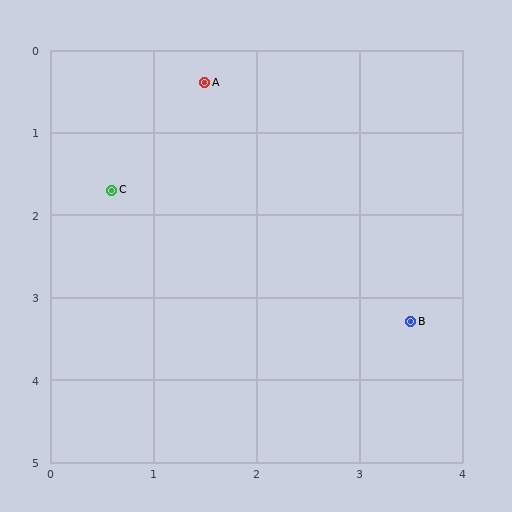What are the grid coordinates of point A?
Point A is at approximately (1.5, 0.4).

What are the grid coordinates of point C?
Point C is at approximately (0.6, 1.7).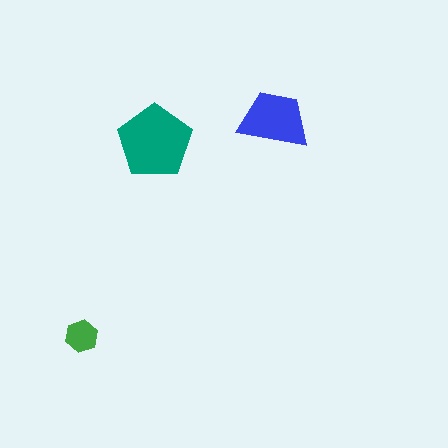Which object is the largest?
The teal pentagon.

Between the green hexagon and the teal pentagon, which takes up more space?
The teal pentagon.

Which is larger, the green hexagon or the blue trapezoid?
The blue trapezoid.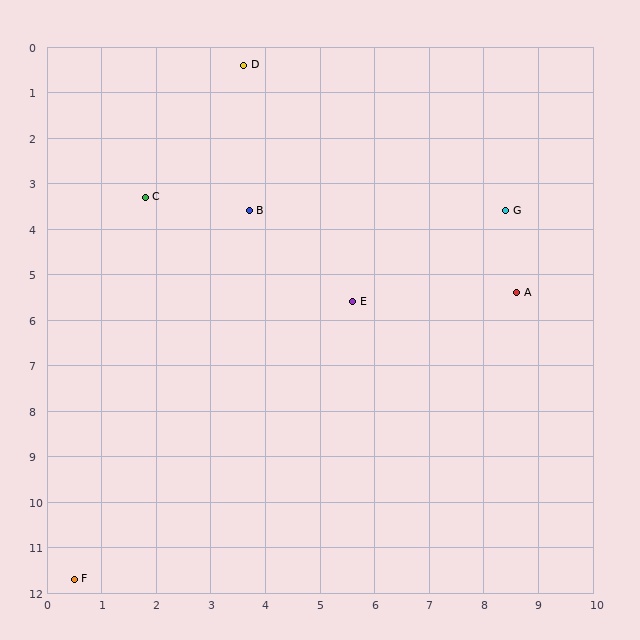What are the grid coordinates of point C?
Point C is at approximately (1.8, 3.3).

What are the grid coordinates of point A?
Point A is at approximately (8.6, 5.4).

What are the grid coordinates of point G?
Point G is at approximately (8.4, 3.6).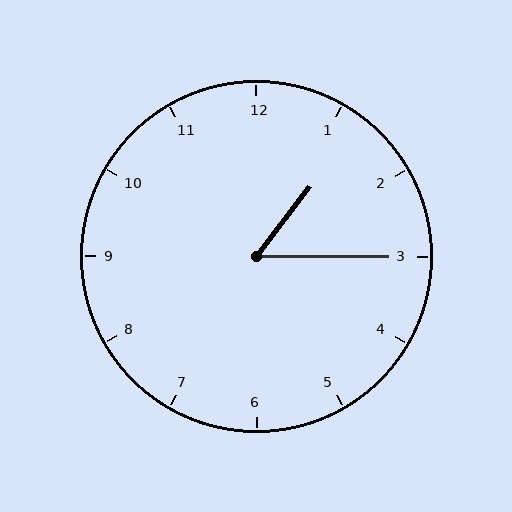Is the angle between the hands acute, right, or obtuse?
It is acute.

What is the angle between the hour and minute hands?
Approximately 52 degrees.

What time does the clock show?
1:15.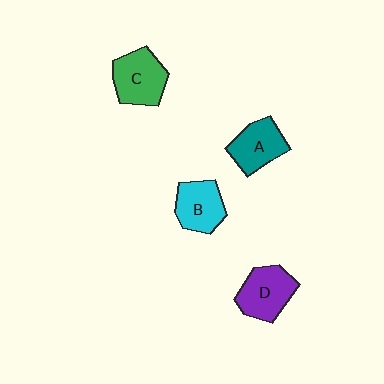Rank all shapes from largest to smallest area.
From largest to smallest: C (green), D (purple), B (cyan), A (teal).